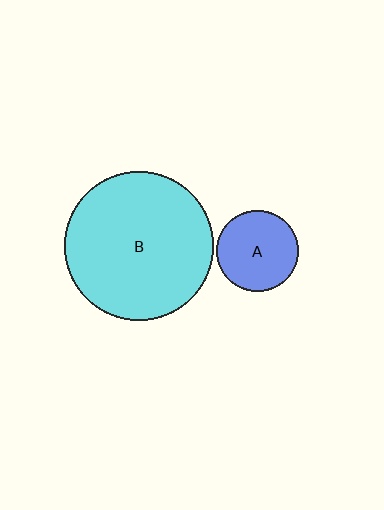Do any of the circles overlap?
No, none of the circles overlap.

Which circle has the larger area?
Circle B (cyan).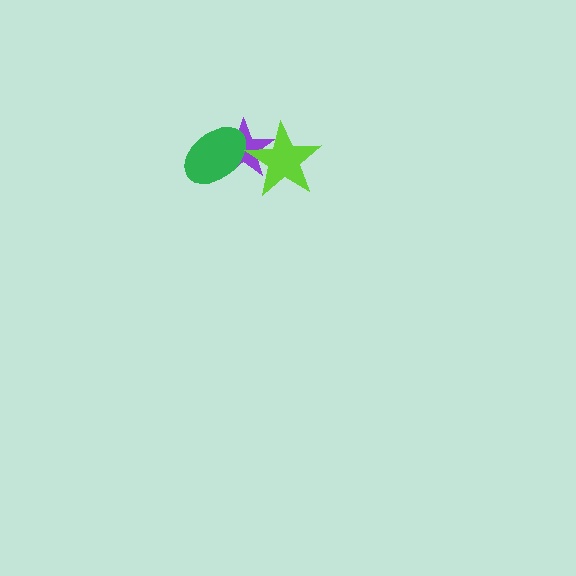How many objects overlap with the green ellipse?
1 object overlaps with the green ellipse.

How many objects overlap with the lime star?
1 object overlaps with the lime star.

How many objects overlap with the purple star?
2 objects overlap with the purple star.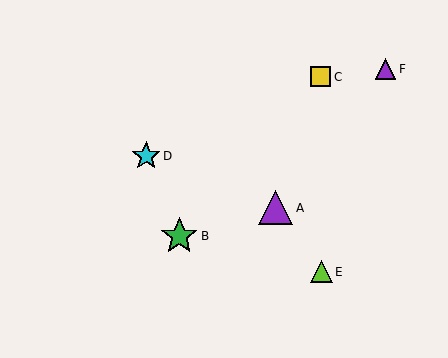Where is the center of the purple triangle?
The center of the purple triangle is at (385, 69).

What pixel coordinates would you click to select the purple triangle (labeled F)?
Click at (385, 69) to select the purple triangle F.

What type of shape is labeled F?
Shape F is a purple triangle.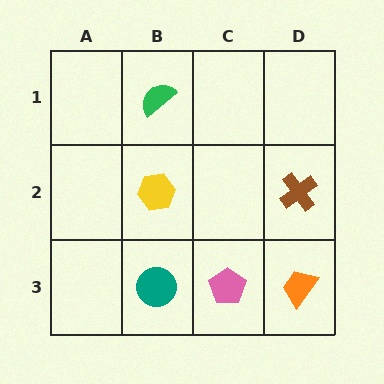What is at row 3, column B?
A teal circle.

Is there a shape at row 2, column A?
No, that cell is empty.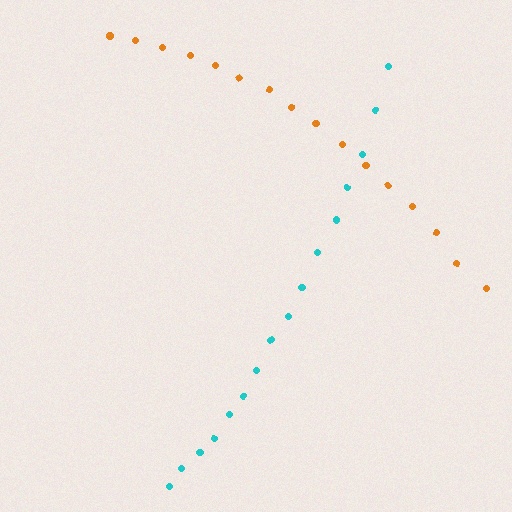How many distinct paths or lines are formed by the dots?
There are 2 distinct paths.